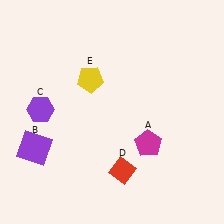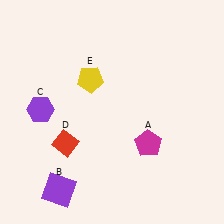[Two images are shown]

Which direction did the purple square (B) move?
The purple square (B) moved down.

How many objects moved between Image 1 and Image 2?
2 objects moved between the two images.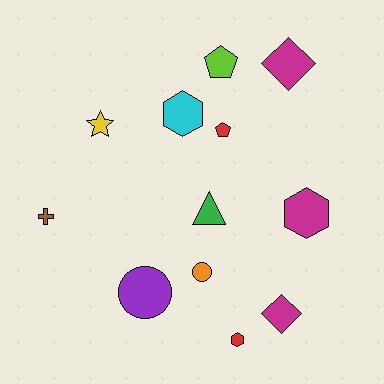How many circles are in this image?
There are 2 circles.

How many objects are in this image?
There are 12 objects.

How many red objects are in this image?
There are 2 red objects.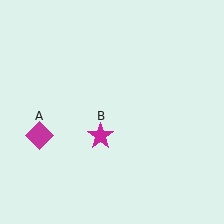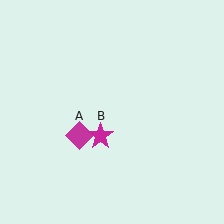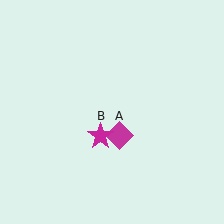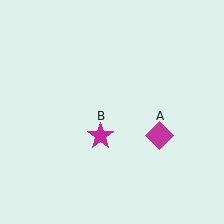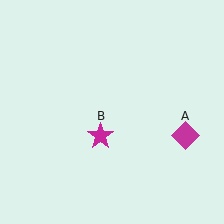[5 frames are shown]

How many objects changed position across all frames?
1 object changed position: magenta diamond (object A).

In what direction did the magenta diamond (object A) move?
The magenta diamond (object A) moved right.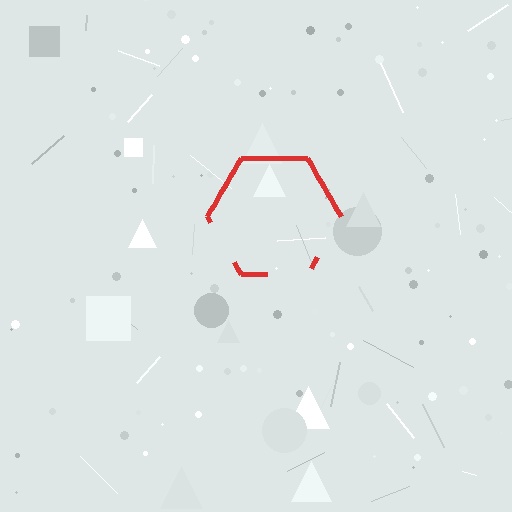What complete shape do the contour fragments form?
The contour fragments form a hexagon.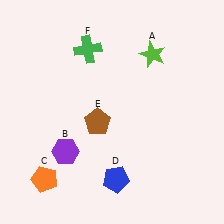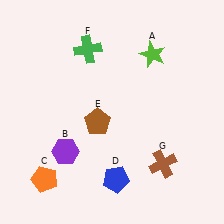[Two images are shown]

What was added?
A brown cross (G) was added in Image 2.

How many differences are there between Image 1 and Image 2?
There is 1 difference between the two images.